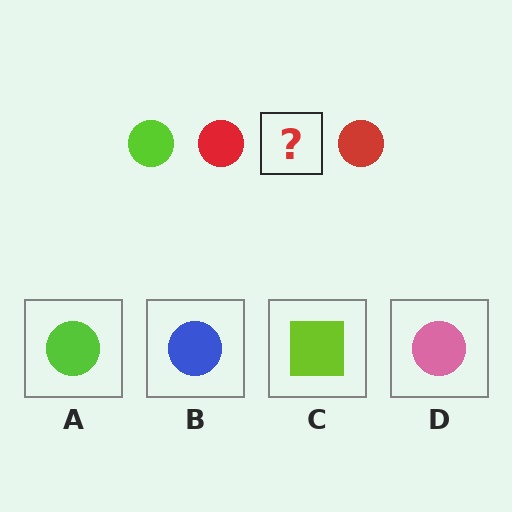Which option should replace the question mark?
Option A.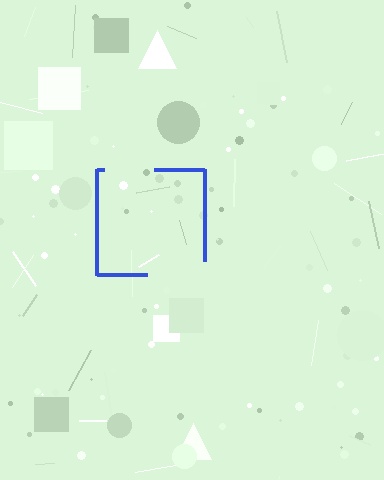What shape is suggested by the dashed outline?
The dashed outline suggests a square.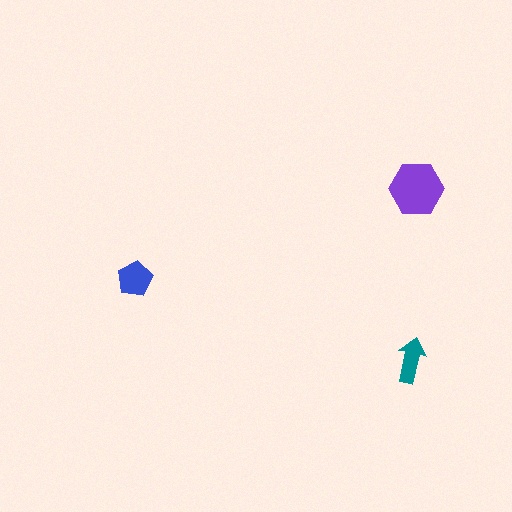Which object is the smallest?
The teal arrow.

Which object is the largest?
The purple hexagon.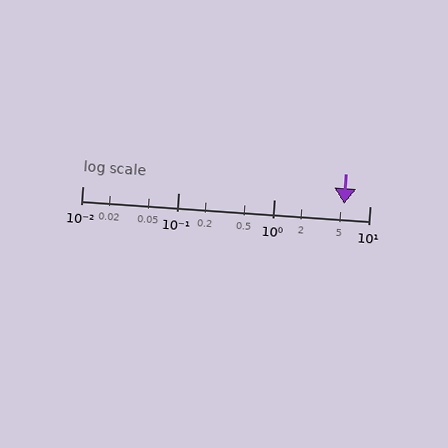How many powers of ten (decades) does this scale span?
The scale spans 3 decades, from 0.01 to 10.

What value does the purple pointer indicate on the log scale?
The pointer indicates approximately 5.4.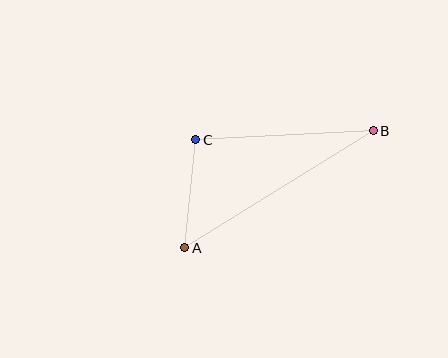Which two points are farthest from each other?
Points A and B are farthest from each other.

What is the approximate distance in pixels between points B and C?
The distance between B and C is approximately 178 pixels.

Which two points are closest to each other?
Points A and C are closest to each other.